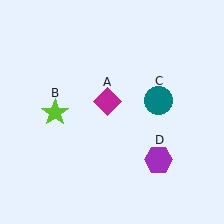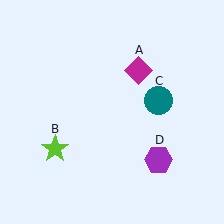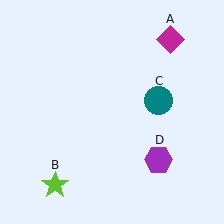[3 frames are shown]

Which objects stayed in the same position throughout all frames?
Teal circle (object C) and purple hexagon (object D) remained stationary.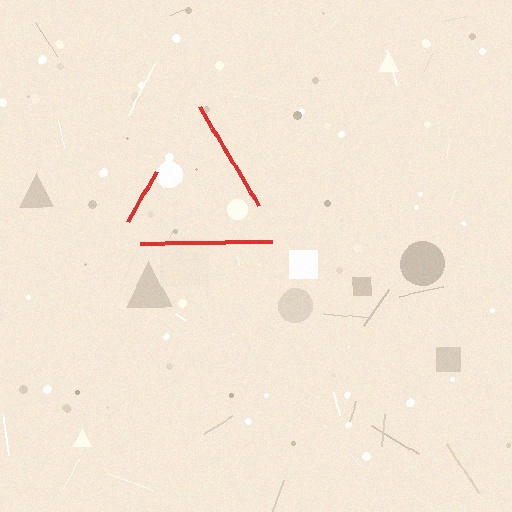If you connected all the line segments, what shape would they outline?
They would outline a triangle.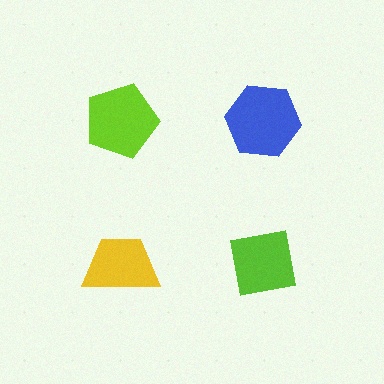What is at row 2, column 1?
A yellow trapezoid.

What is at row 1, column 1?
A lime pentagon.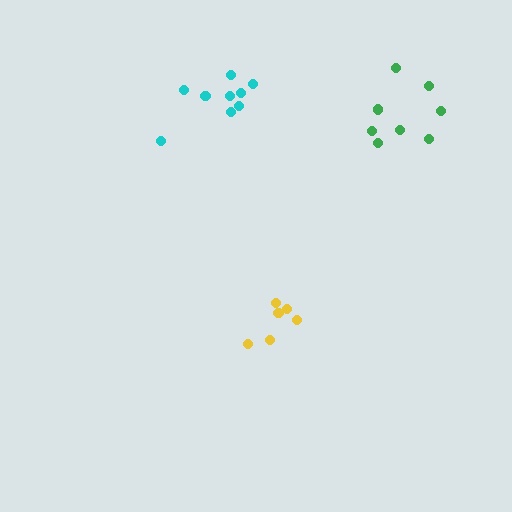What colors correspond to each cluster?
The clusters are colored: yellow, cyan, green.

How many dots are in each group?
Group 1: 7 dots, Group 2: 9 dots, Group 3: 8 dots (24 total).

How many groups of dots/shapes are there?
There are 3 groups.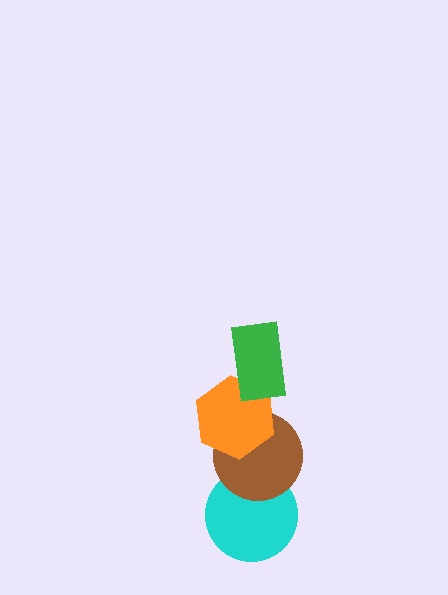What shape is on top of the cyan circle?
The brown circle is on top of the cyan circle.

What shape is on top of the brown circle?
The orange hexagon is on top of the brown circle.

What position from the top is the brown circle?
The brown circle is 3rd from the top.